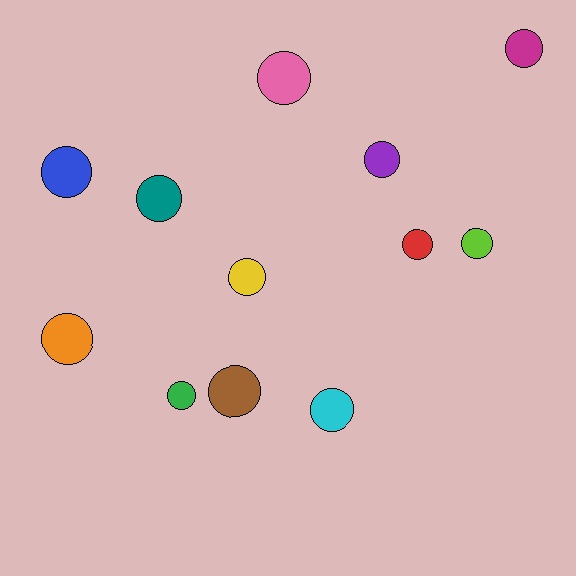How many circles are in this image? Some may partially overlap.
There are 12 circles.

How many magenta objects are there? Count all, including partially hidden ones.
There is 1 magenta object.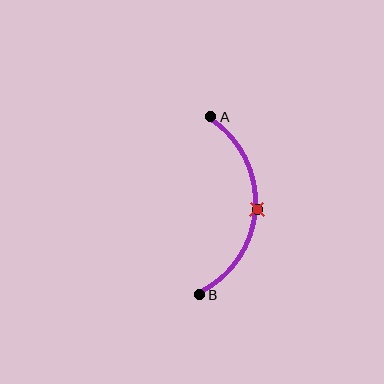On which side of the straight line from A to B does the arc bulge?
The arc bulges to the right of the straight line connecting A and B.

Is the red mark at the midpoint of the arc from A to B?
Yes. The red mark lies on the arc at equal arc-length from both A and B — it is the arc midpoint.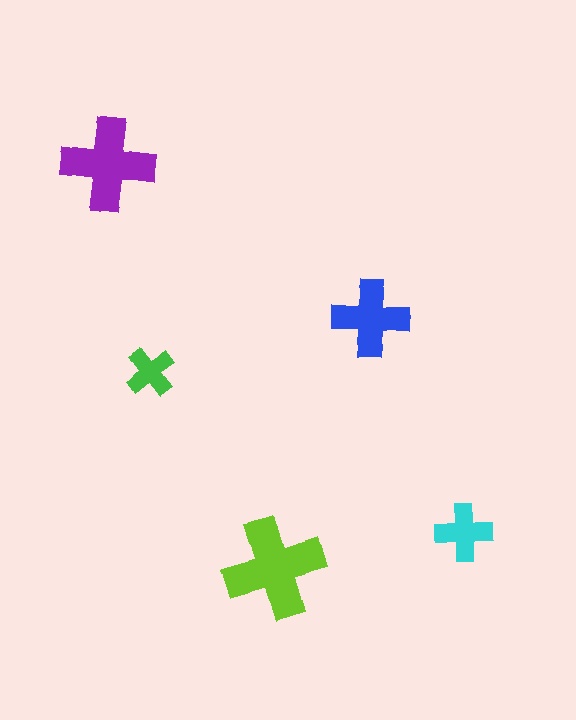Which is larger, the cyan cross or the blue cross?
The blue one.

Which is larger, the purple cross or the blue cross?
The purple one.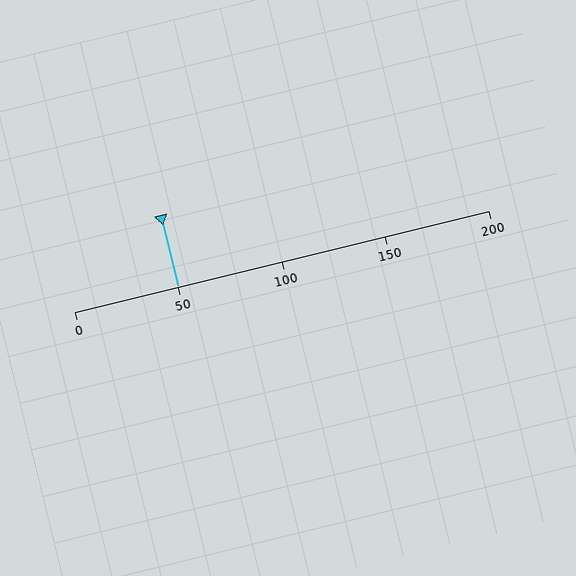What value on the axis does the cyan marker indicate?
The marker indicates approximately 50.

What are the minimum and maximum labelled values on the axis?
The axis runs from 0 to 200.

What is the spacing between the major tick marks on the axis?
The major ticks are spaced 50 apart.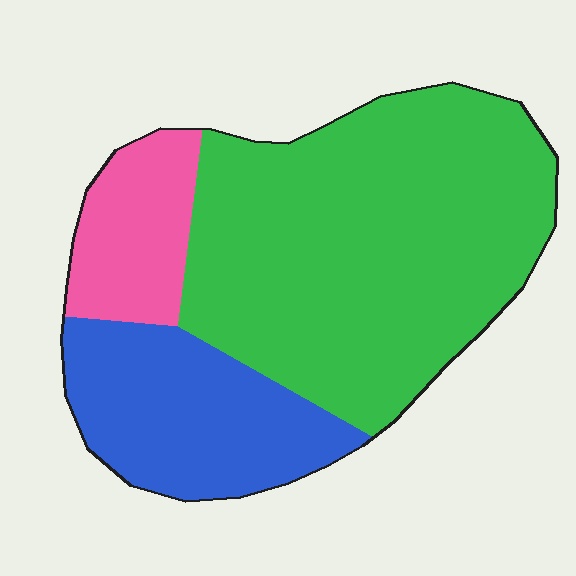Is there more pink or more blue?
Blue.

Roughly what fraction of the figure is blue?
Blue takes up about one quarter (1/4) of the figure.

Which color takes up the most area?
Green, at roughly 60%.